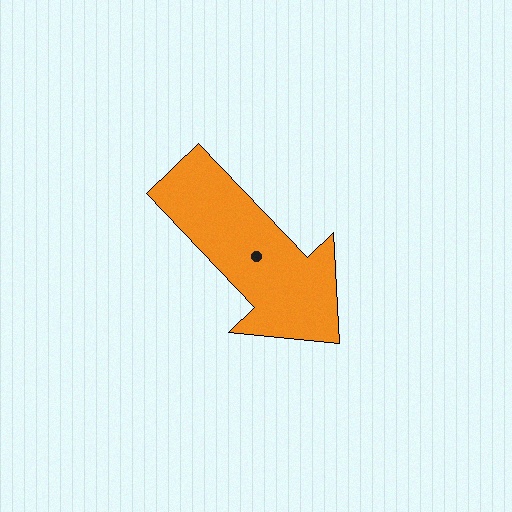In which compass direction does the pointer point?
Southeast.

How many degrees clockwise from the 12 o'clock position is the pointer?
Approximately 136 degrees.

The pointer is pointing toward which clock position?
Roughly 5 o'clock.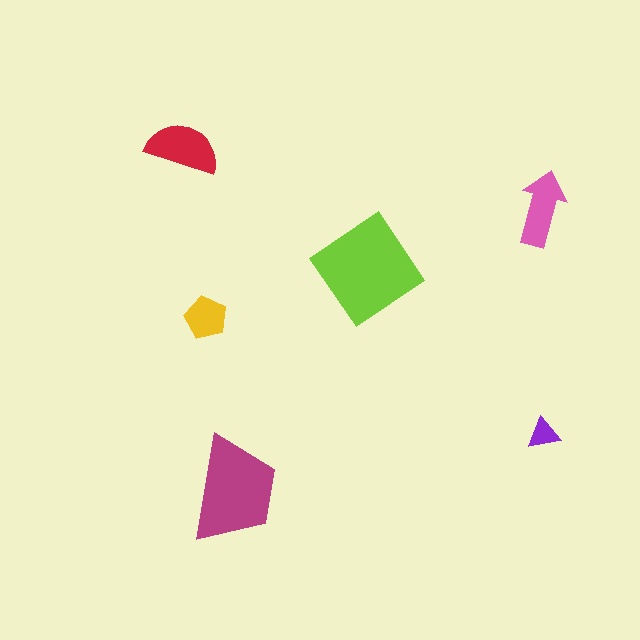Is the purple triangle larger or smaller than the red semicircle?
Smaller.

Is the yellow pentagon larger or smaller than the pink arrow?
Smaller.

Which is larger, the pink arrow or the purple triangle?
The pink arrow.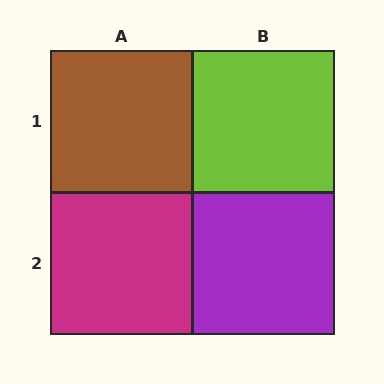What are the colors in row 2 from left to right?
Magenta, purple.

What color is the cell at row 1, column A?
Brown.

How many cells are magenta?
1 cell is magenta.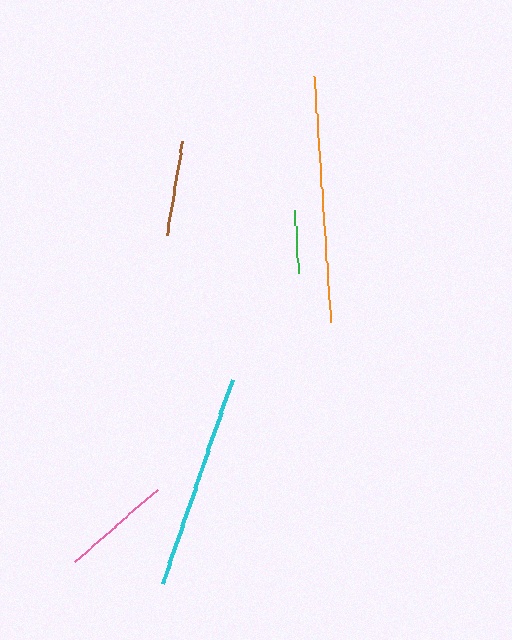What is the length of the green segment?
The green segment is approximately 63 pixels long.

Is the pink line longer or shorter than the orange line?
The orange line is longer than the pink line.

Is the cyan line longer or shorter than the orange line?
The orange line is longer than the cyan line.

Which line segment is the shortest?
The green line is the shortest at approximately 63 pixels.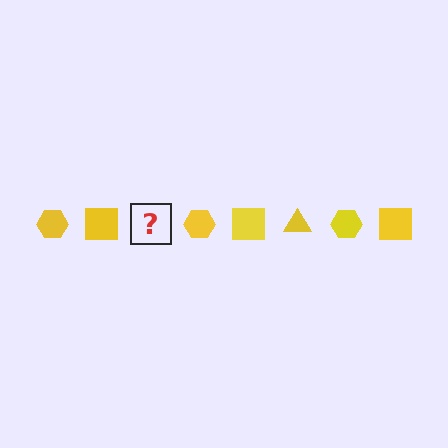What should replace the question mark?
The question mark should be replaced with a yellow triangle.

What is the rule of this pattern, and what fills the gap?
The rule is that the pattern cycles through hexagon, square, triangle shapes in yellow. The gap should be filled with a yellow triangle.